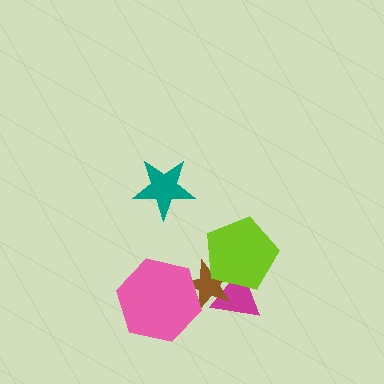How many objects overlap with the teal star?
0 objects overlap with the teal star.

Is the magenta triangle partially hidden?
Yes, it is partially covered by another shape.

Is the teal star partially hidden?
No, no other shape covers it.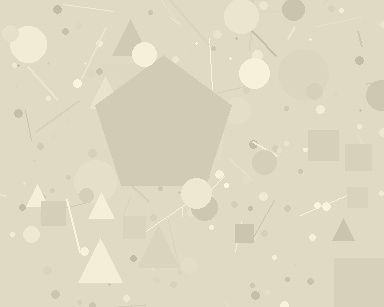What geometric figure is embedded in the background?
A pentagon is embedded in the background.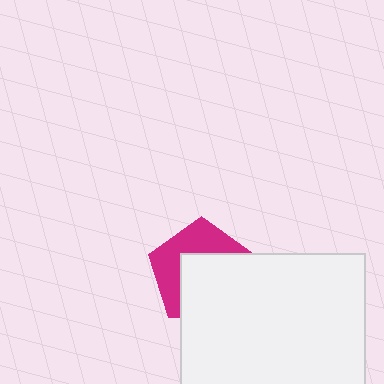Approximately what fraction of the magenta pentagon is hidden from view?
Roughly 56% of the magenta pentagon is hidden behind the white rectangle.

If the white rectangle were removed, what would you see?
You would see the complete magenta pentagon.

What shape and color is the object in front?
The object in front is a white rectangle.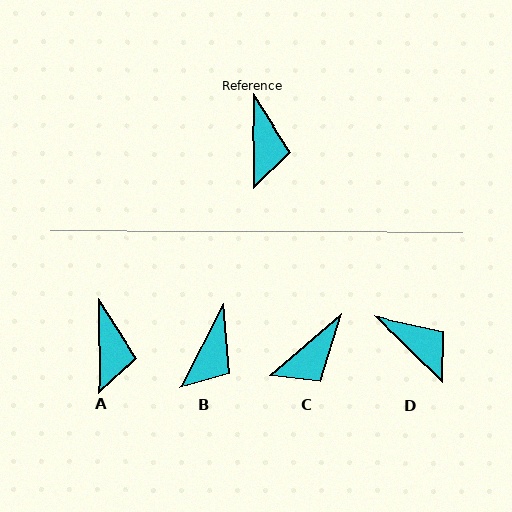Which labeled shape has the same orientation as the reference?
A.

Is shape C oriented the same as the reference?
No, it is off by about 50 degrees.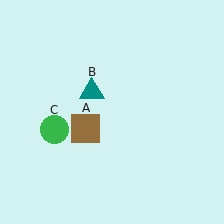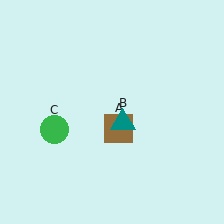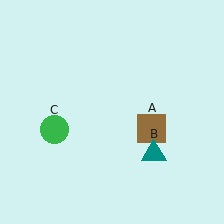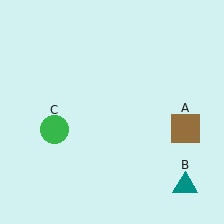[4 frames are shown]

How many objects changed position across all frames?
2 objects changed position: brown square (object A), teal triangle (object B).